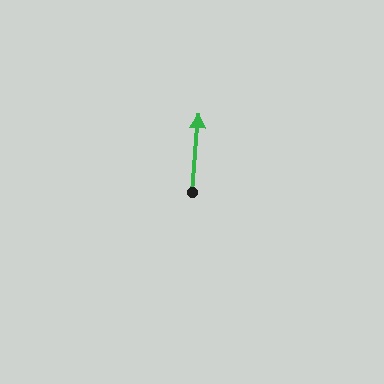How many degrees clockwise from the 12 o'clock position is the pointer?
Approximately 5 degrees.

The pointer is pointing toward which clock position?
Roughly 12 o'clock.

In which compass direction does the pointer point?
North.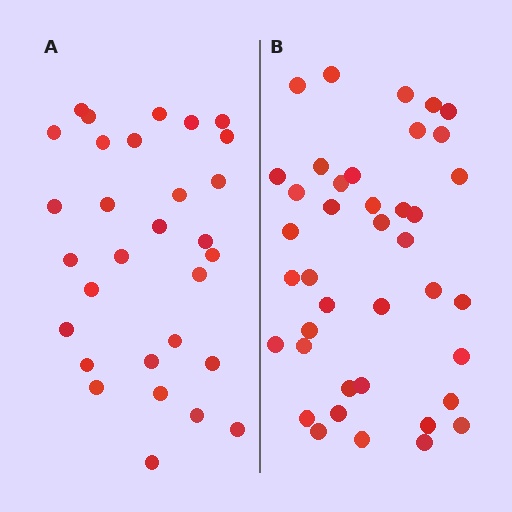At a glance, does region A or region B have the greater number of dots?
Region B (the right region) has more dots.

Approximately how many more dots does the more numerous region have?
Region B has roughly 10 or so more dots than region A.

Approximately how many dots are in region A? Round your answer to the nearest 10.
About 30 dots.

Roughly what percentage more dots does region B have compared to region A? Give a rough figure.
About 35% more.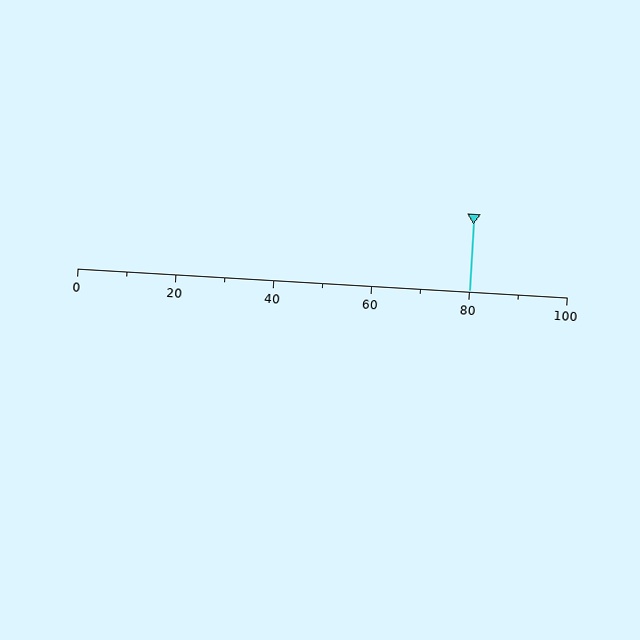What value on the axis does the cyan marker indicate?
The marker indicates approximately 80.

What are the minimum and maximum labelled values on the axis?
The axis runs from 0 to 100.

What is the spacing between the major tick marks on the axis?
The major ticks are spaced 20 apart.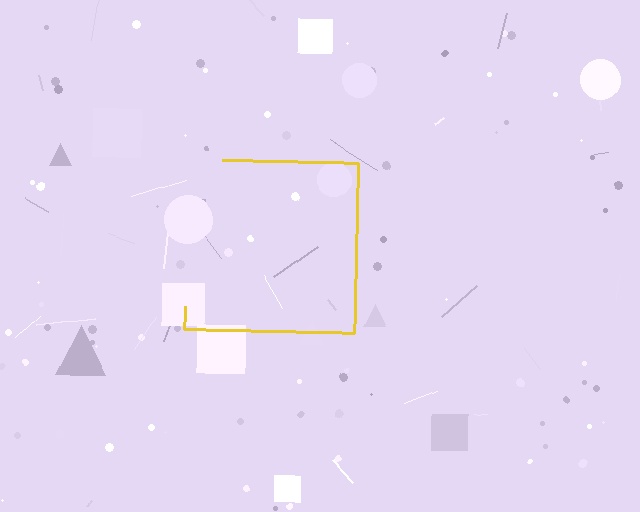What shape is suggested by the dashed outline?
The dashed outline suggests a square.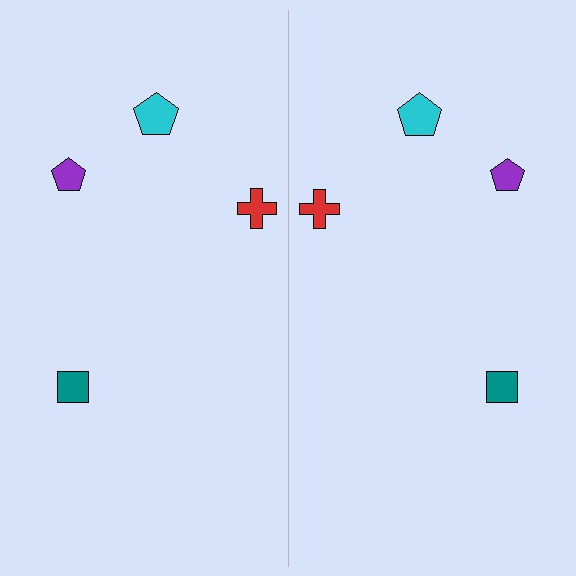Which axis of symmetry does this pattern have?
The pattern has a vertical axis of symmetry running through the center of the image.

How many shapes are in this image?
There are 8 shapes in this image.